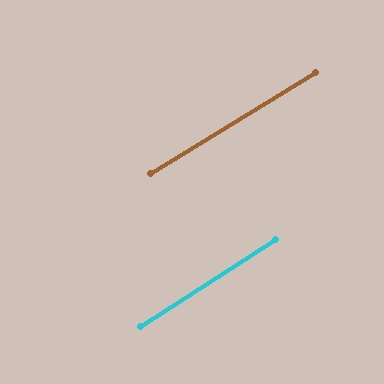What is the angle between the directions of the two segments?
Approximately 1 degree.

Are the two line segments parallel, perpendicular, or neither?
Parallel — their directions differ by only 1.2°.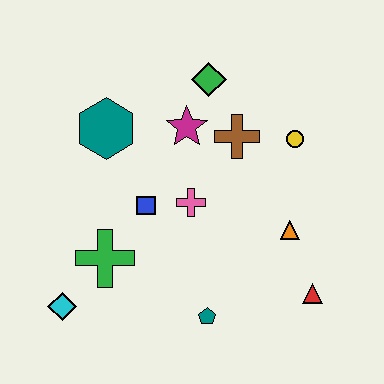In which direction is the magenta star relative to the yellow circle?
The magenta star is to the left of the yellow circle.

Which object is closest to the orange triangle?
The red triangle is closest to the orange triangle.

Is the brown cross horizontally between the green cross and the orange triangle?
Yes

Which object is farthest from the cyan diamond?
The yellow circle is farthest from the cyan diamond.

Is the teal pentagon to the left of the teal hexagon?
No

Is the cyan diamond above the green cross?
No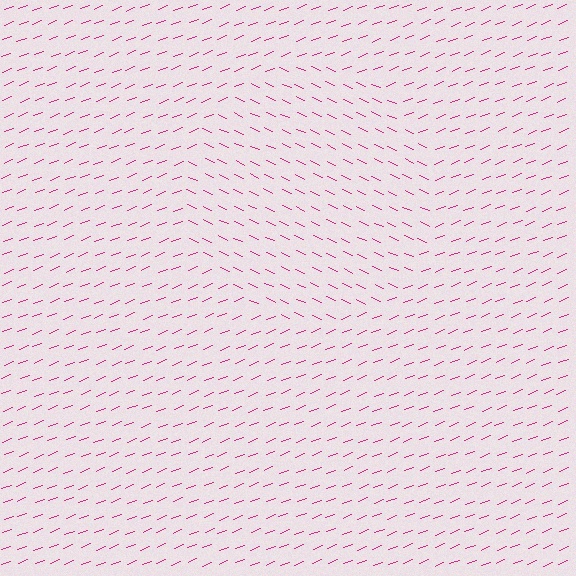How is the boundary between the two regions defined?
The boundary is defined purely by a change in line orientation (approximately 45 degrees difference). All lines are the same color and thickness.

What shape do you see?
I see a circle.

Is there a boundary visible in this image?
Yes, there is a texture boundary formed by a change in line orientation.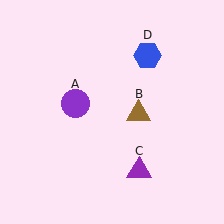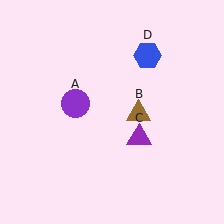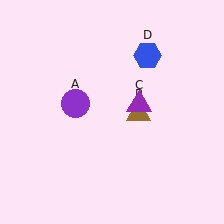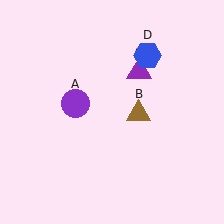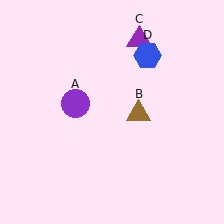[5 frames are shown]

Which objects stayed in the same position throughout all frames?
Purple circle (object A) and brown triangle (object B) and blue hexagon (object D) remained stationary.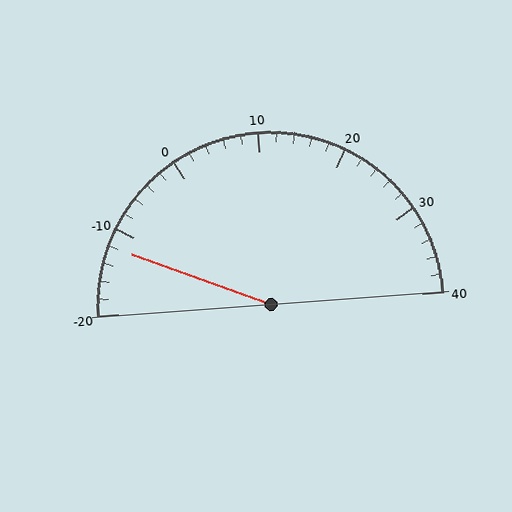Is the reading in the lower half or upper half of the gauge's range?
The reading is in the lower half of the range (-20 to 40).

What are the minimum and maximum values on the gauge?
The gauge ranges from -20 to 40.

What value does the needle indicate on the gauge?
The needle indicates approximately -12.